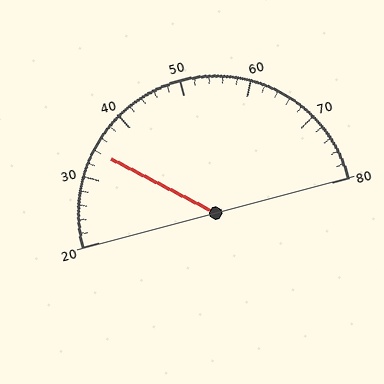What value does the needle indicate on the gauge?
The needle indicates approximately 34.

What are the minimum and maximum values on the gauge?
The gauge ranges from 20 to 80.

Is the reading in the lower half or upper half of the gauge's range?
The reading is in the lower half of the range (20 to 80).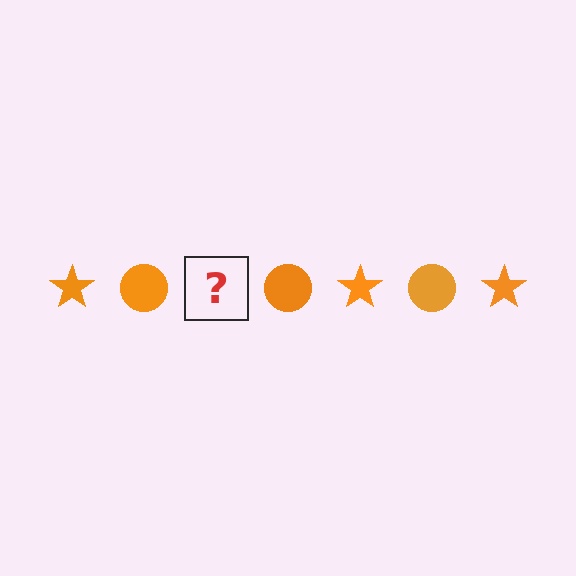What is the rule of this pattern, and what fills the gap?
The rule is that the pattern cycles through star, circle shapes in orange. The gap should be filled with an orange star.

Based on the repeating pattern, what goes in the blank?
The blank should be an orange star.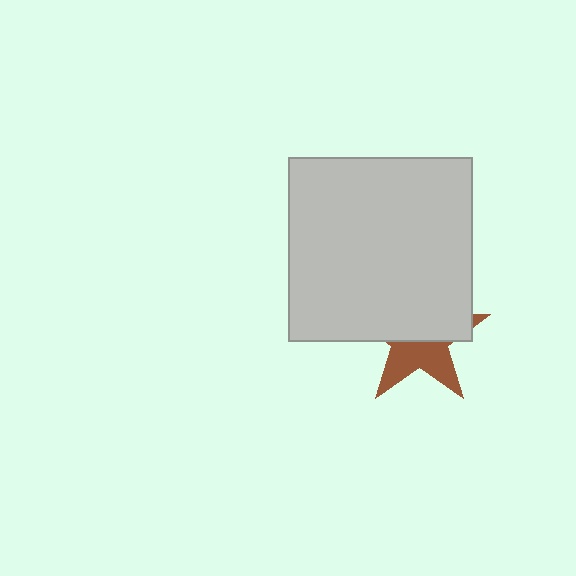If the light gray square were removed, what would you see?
You would see the complete brown star.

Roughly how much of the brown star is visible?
A small part of it is visible (roughly 43%).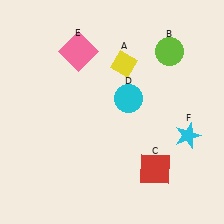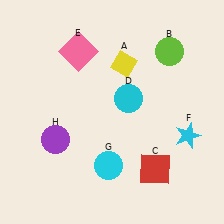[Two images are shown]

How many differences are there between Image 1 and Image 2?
There are 2 differences between the two images.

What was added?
A cyan circle (G), a purple circle (H) were added in Image 2.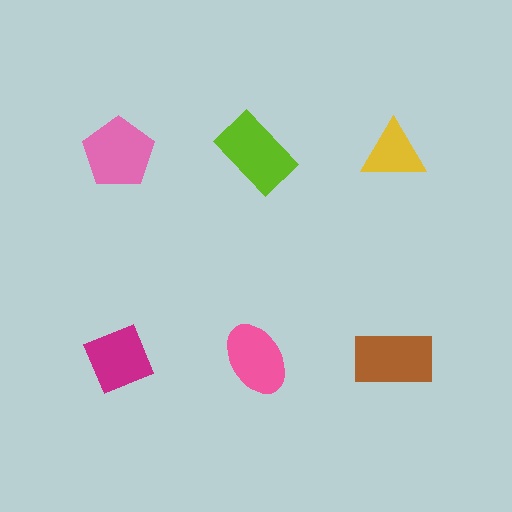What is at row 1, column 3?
A yellow triangle.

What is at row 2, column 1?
A magenta diamond.